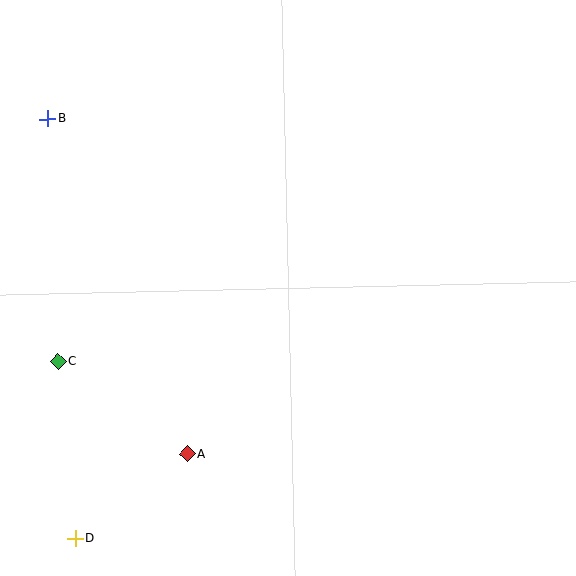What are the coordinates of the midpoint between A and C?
The midpoint between A and C is at (122, 408).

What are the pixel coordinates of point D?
Point D is at (75, 538).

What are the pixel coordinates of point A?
Point A is at (187, 454).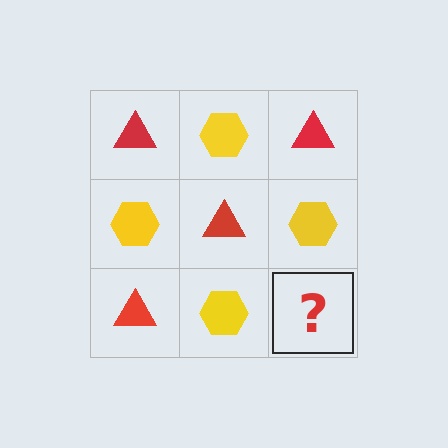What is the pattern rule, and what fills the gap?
The rule is that it alternates red triangle and yellow hexagon in a checkerboard pattern. The gap should be filled with a red triangle.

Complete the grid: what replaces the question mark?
The question mark should be replaced with a red triangle.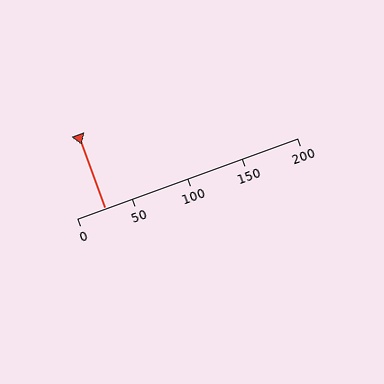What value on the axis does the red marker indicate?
The marker indicates approximately 25.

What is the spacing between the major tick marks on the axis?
The major ticks are spaced 50 apart.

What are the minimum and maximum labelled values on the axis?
The axis runs from 0 to 200.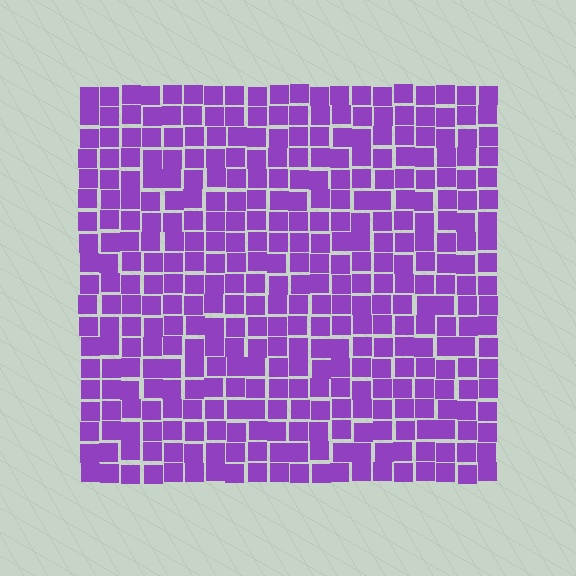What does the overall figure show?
The overall figure shows a square.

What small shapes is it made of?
It is made of small squares.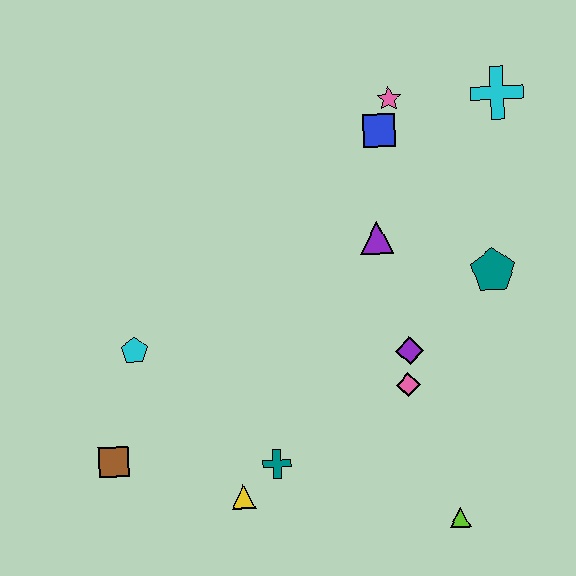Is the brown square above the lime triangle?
Yes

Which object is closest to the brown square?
The cyan pentagon is closest to the brown square.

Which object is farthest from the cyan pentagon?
The cyan cross is farthest from the cyan pentagon.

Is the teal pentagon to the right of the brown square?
Yes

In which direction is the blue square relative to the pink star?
The blue square is below the pink star.